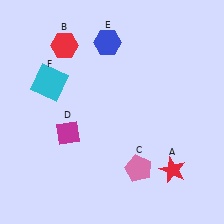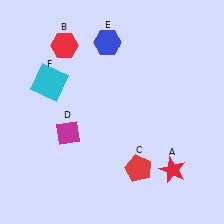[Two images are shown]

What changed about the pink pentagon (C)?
In Image 1, C is pink. In Image 2, it changed to red.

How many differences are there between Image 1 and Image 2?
There is 1 difference between the two images.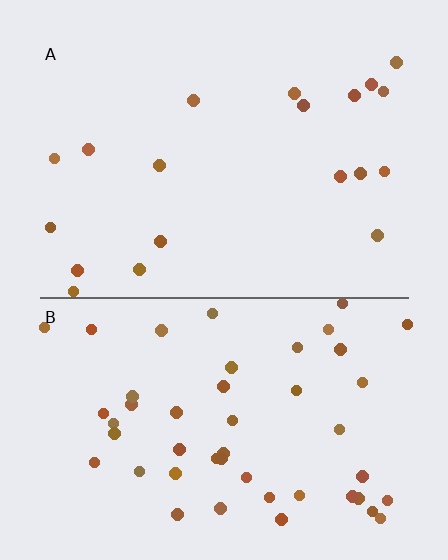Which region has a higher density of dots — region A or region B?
B (the bottom).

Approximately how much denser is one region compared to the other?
Approximately 2.5× — region B over region A.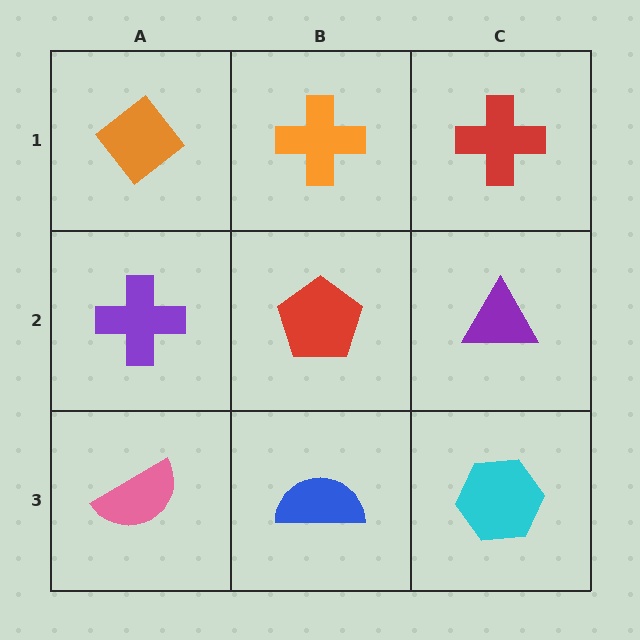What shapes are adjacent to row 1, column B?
A red pentagon (row 2, column B), an orange diamond (row 1, column A), a red cross (row 1, column C).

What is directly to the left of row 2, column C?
A red pentagon.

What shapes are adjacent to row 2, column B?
An orange cross (row 1, column B), a blue semicircle (row 3, column B), a purple cross (row 2, column A), a purple triangle (row 2, column C).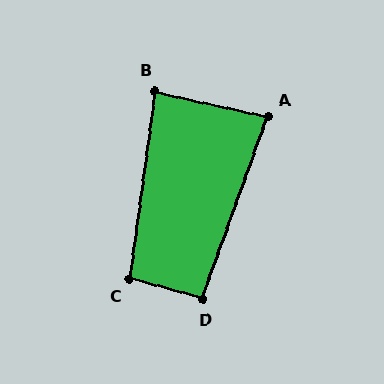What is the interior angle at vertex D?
Approximately 95 degrees (approximately right).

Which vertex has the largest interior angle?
C, at approximately 97 degrees.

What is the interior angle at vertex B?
Approximately 85 degrees (approximately right).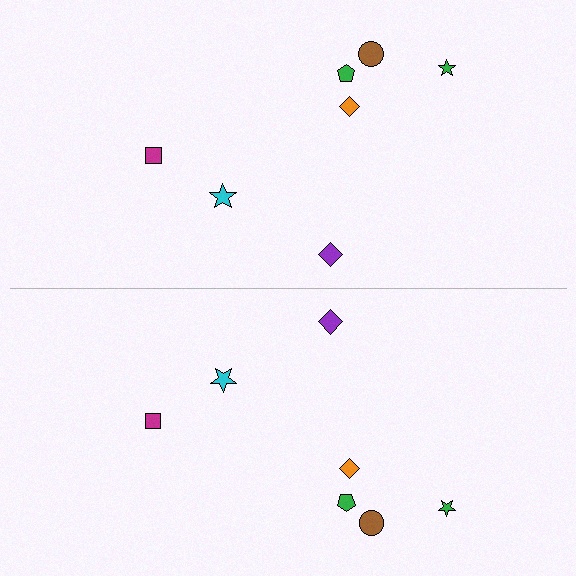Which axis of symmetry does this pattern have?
The pattern has a horizontal axis of symmetry running through the center of the image.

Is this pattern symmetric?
Yes, this pattern has bilateral (reflection) symmetry.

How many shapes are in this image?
There are 14 shapes in this image.